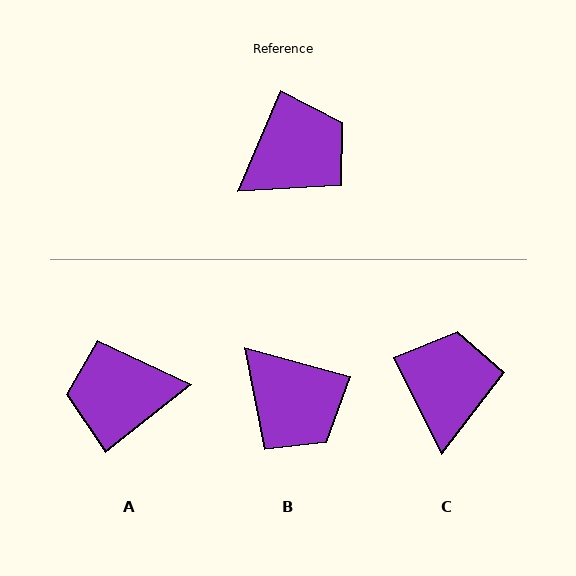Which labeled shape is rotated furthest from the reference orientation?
A, about 151 degrees away.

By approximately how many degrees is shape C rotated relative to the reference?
Approximately 49 degrees counter-clockwise.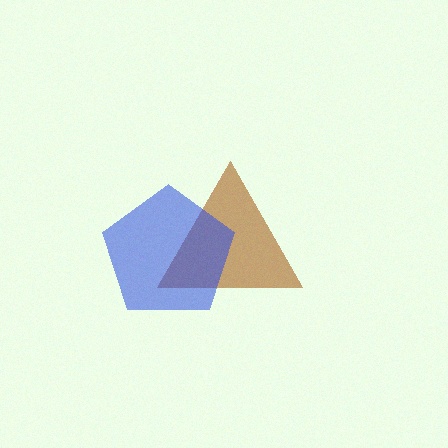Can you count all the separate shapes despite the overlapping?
Yes, there are 2 separate shapes.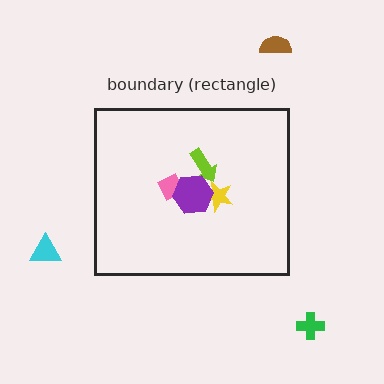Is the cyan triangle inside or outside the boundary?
Outside.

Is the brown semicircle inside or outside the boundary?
Outside.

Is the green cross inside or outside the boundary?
Outside.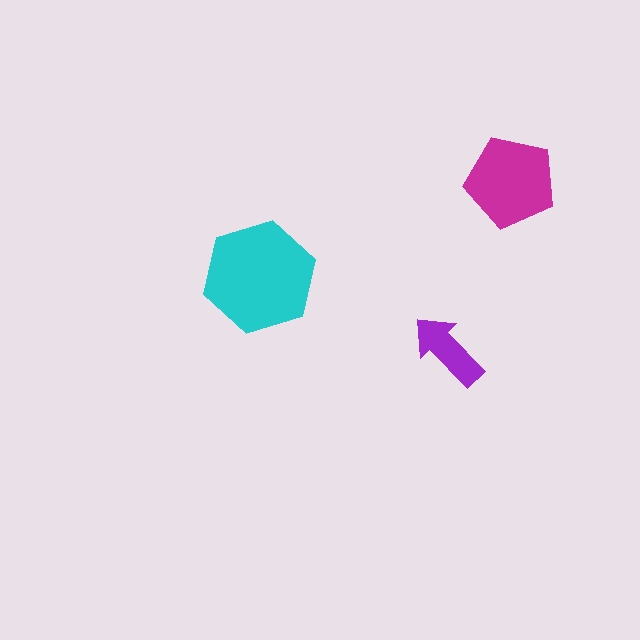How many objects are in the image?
There are 3 objects in the image.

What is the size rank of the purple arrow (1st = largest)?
3rd.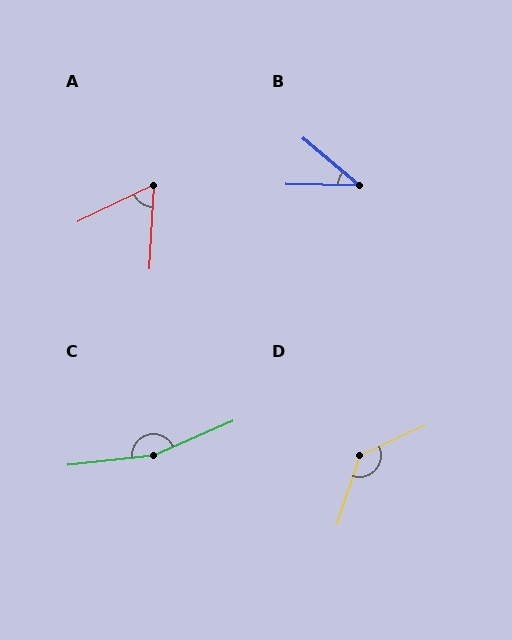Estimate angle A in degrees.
Approximately 61 degrees.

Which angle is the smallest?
B, at approximately 39 degrees.